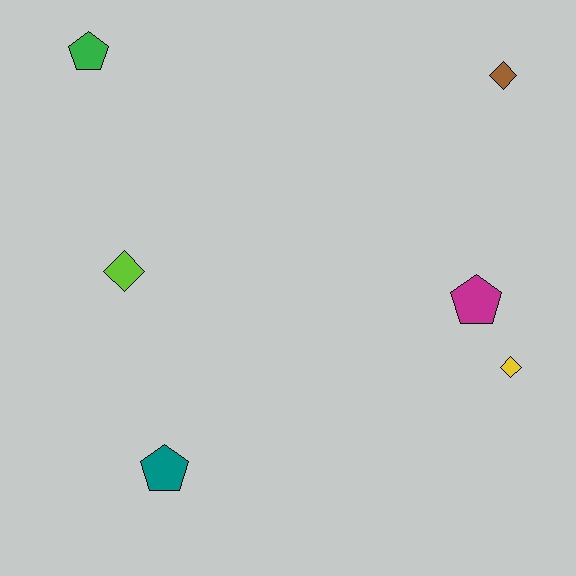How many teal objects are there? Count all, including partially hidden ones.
There is 1 teal object.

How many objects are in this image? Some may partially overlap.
There are 6 objects.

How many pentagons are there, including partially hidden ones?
There are 3 pentagons.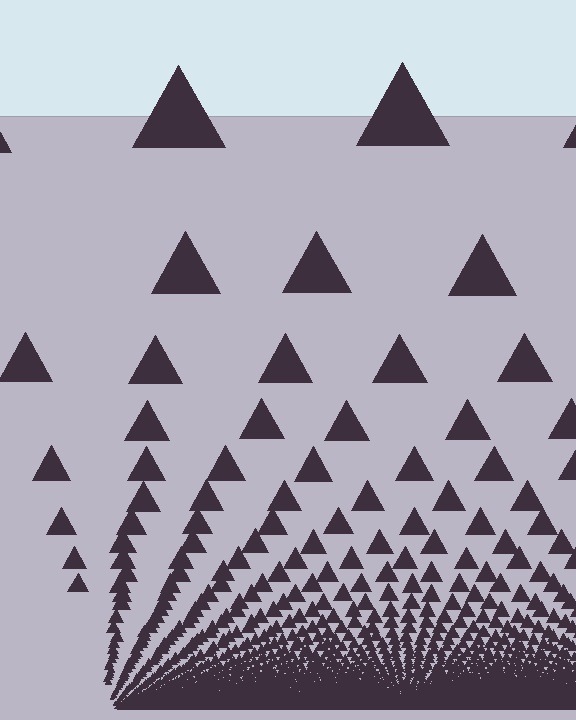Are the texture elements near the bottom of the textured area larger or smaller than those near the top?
Smaller. The gradient is inverted — elements near the bottom are smaller and denser.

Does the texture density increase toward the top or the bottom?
Density increases toward the bottom.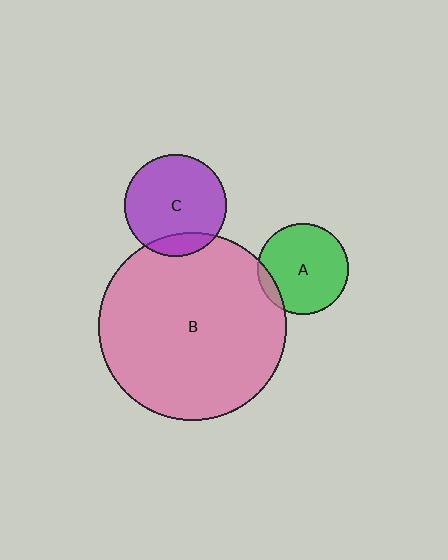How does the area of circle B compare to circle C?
Approximately 3.4 times.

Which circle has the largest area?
Circle B (pink).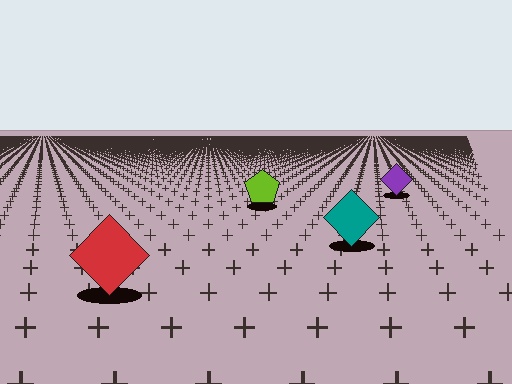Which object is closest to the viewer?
The red diamond is closest. The texture marks near it are larger and more spread out.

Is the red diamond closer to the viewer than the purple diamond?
Yes. The red diamond is closer — you can tell from the texture gradient: the ground texture is coarser near it.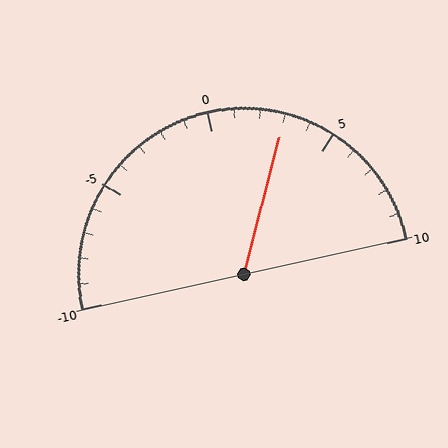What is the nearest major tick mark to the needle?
The nearest major tick mark is 5.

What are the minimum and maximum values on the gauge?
The gauge ranges from -10 to 10.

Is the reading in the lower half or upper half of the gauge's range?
The reading is in the upper half of the range (-10 to 10).